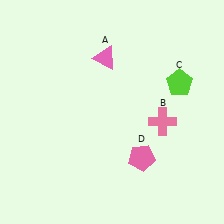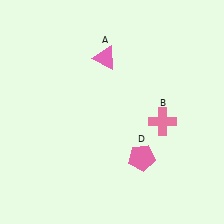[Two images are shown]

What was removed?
The lime pentagon (C) was removed in Image 2.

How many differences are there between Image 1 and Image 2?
There is 1 difference between the two images.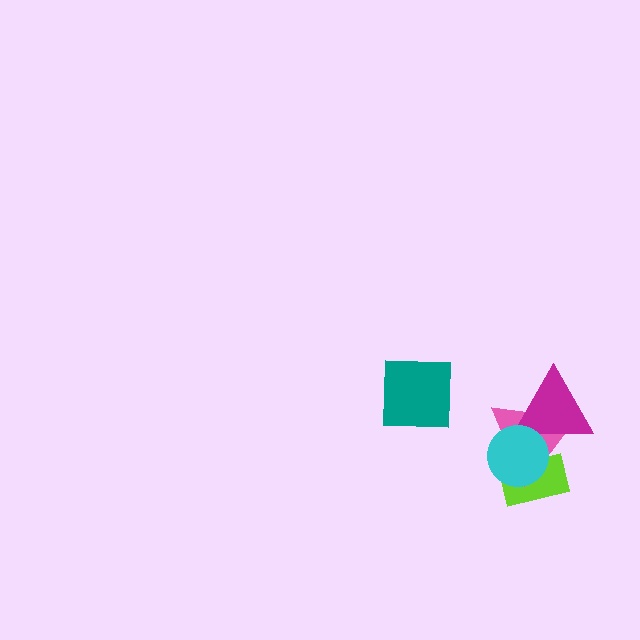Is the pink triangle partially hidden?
Yes, it is partially covered by another shape.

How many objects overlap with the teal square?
0 objects overlap with the teal square.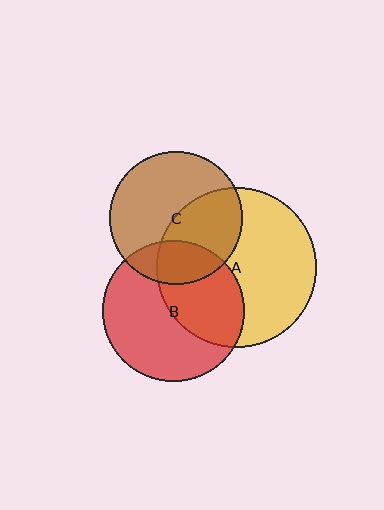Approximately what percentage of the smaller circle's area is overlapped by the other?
Approximately 45%.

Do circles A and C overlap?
Yes.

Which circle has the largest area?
Circle A (yellow).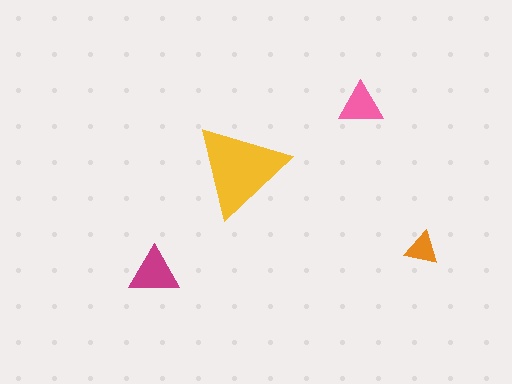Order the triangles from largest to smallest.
the yellow one, the magenta one, the pink one, the orange one.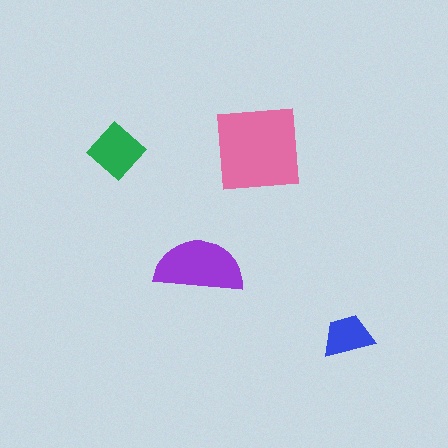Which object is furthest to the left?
The green diamond is leftmost.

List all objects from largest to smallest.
The pink square, the purple semicircle, the green diamond, the blue trapezoid.